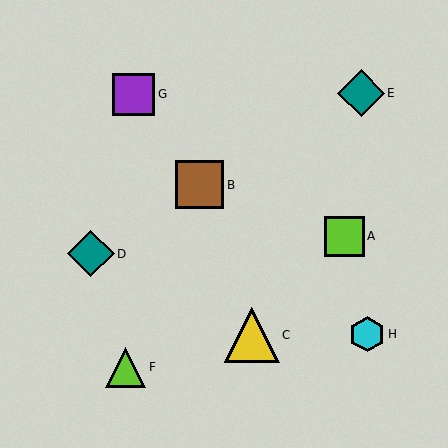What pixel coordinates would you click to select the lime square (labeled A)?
Click at (344, 236) to select the lime square A.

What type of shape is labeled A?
Shape A is a lime square.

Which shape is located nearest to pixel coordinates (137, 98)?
The purple square (labeled G) at (134, 94) is nearest to that location.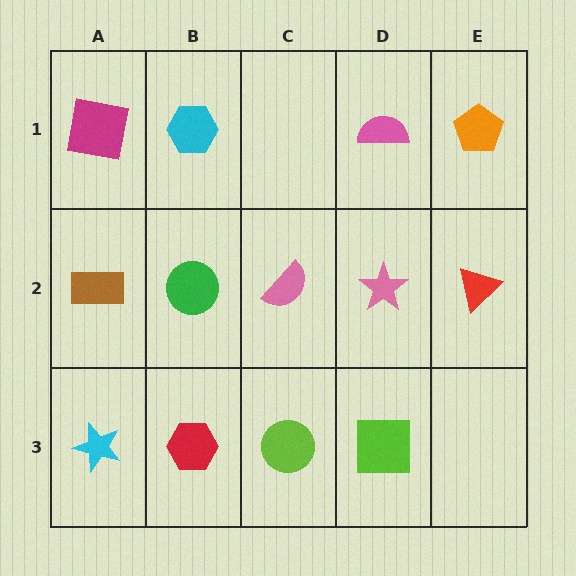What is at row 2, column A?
A brown rectangle.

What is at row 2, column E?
A red triangle.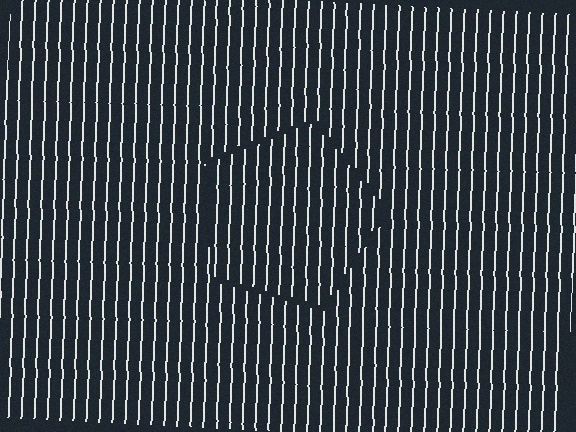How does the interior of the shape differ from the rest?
The interior of the shape contains the same grating, shifted by half a period — the contour is defined by the phase discontinuity where line-ends from the inner and outer gratings abut.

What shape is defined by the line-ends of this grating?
An illusory pentagon. The interior of the shape contains the same grating, shifted by half a period — the contour is defined by the phase discontinuity where line-ends from the inner and outer gratings abut.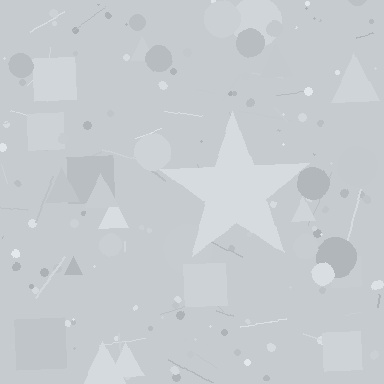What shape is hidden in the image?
A star is hidden in the image.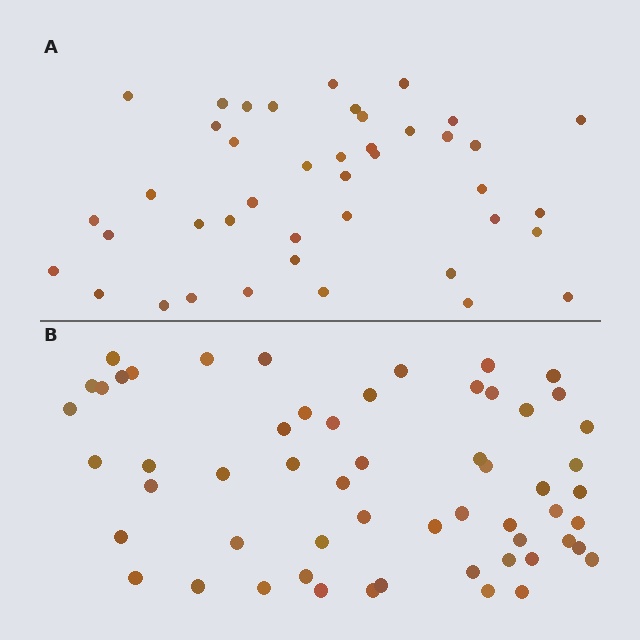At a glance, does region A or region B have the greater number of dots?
Region B (the bottom region) has more dots.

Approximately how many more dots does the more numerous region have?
Region B has approximately 15 more dots than region A.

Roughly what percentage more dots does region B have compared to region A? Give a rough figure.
About 35% more.